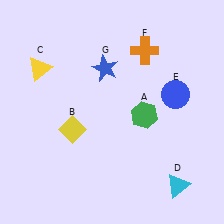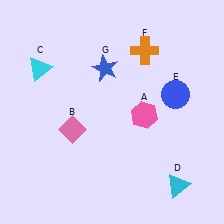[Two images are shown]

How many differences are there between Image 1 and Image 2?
There are 3 differences between the two images.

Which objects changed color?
A changed from green to pink. B changed from yellow to pink. C changed from yellow to cyan.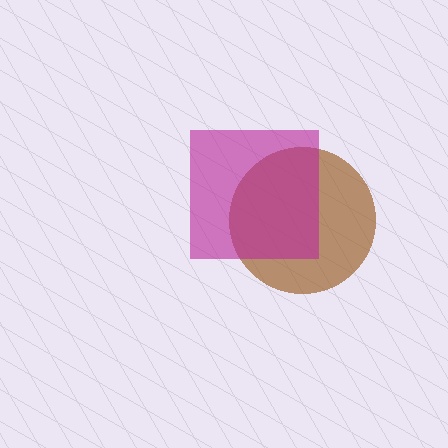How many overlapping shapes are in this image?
There are 2 overlapping shapes in the image.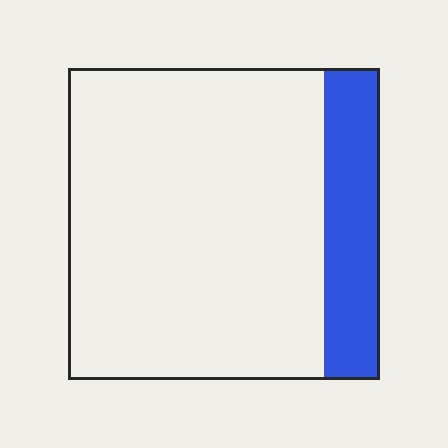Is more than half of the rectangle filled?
No.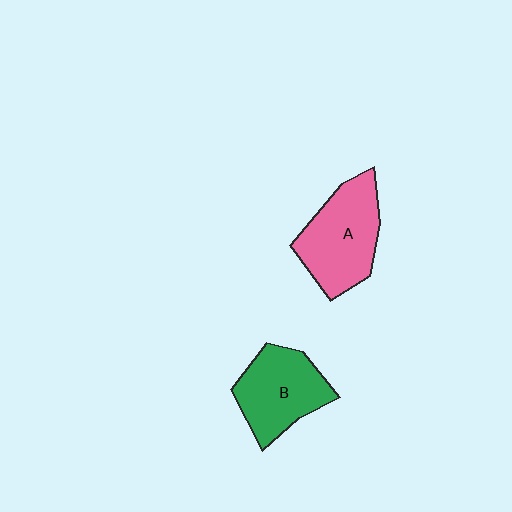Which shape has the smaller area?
Shape B (green).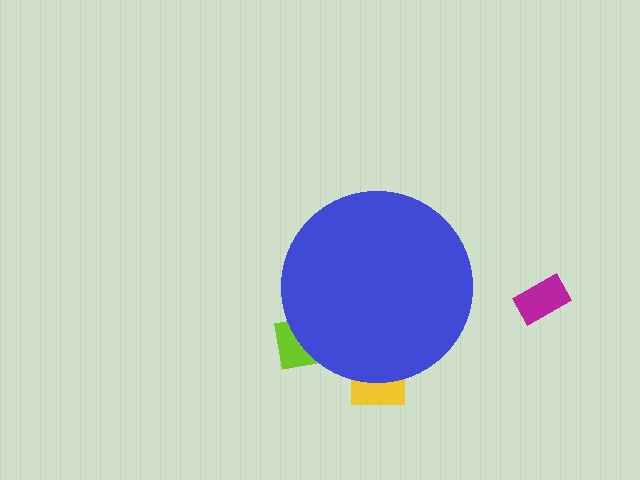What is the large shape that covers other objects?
A blue circle.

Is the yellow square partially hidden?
Yes, the yellow square is partially hidden behind the blue circle.